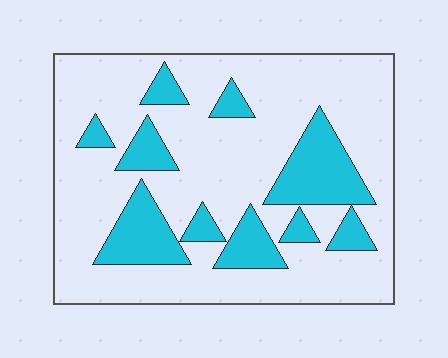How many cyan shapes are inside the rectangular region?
10.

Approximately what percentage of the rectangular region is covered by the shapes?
Approximately 25%.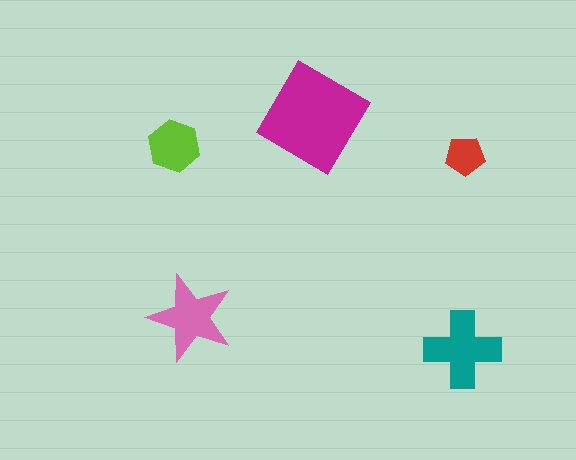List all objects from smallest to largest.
The red pentagon, the lime hexagon, the pink star, the teal cross, the magenta diamond.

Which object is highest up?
The magenta diamond is topmost.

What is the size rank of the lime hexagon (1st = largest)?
4th.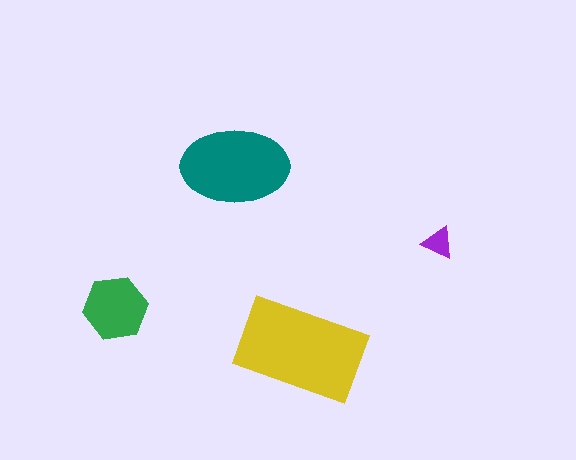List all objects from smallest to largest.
The purple triangle, the green hexagon, the teal ellipse, the yellow rectangle.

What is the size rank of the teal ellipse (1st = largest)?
2nd.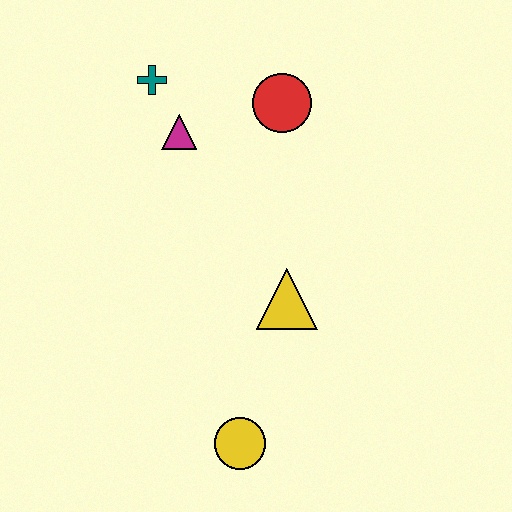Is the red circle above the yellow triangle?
Yes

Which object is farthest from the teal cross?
The yellow circle is farthest from the teal cross.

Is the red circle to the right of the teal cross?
Yes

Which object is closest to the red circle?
The magenta triangle is closest to the red circle.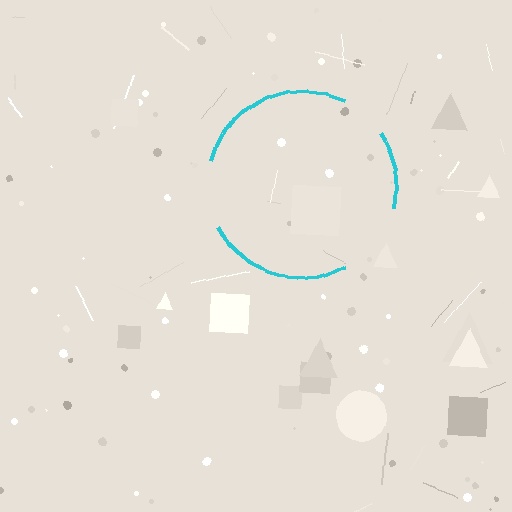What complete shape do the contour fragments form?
The contour fragments form a circle.